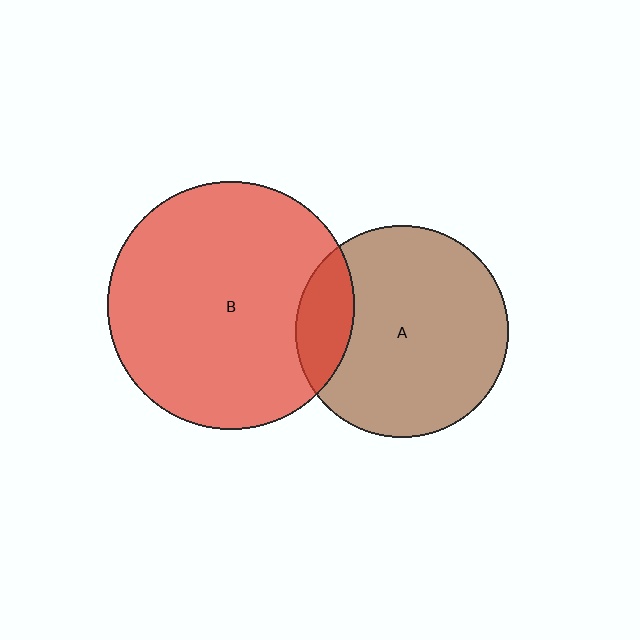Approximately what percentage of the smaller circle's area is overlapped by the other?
Approximately 15%.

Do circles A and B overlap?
Yes.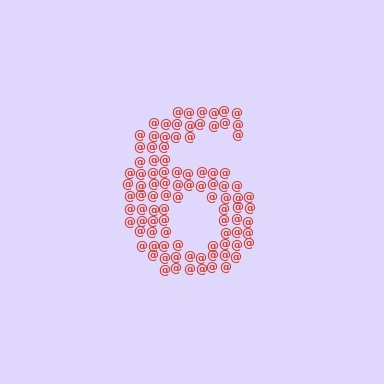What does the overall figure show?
The overall figure shows the digit 6.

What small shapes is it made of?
It is made of small at signs.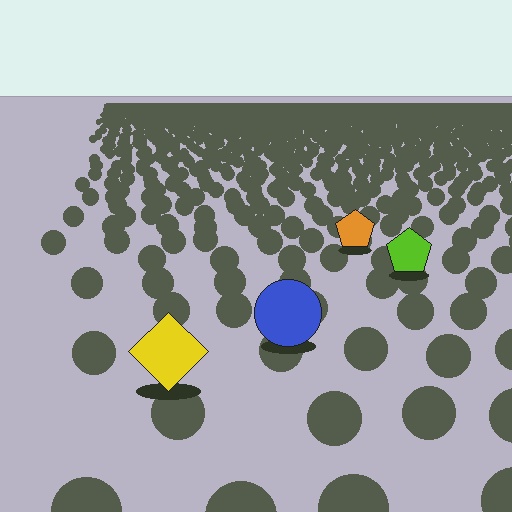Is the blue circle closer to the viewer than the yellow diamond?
No. The yellow diamond is closer — you can tell from the texture gradient: the ground texture is coarser near it.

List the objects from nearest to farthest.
From nearest to farthest: the yellow diamond, the blue circle, the lime pentagon, the orange pentagon.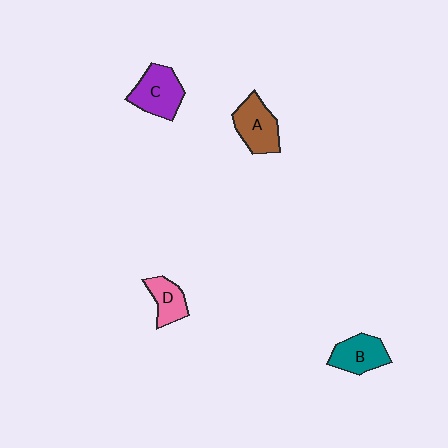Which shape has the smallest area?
Shape D (pink).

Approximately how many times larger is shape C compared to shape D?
Approximately 1.5 times.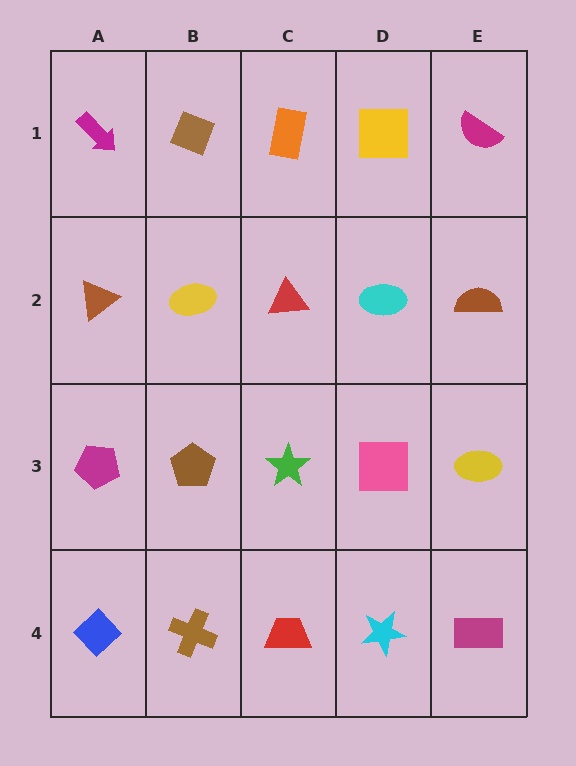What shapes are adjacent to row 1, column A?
A brown triangle (row 2, column A), a brown diamond (row 1, column B).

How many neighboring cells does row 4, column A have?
2.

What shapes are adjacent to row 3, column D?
A cyan ellipse (row 2, column D), a cyan star (row 4, column D), a green star (row 3, column C), a yellow ellipse (row 3, column E).